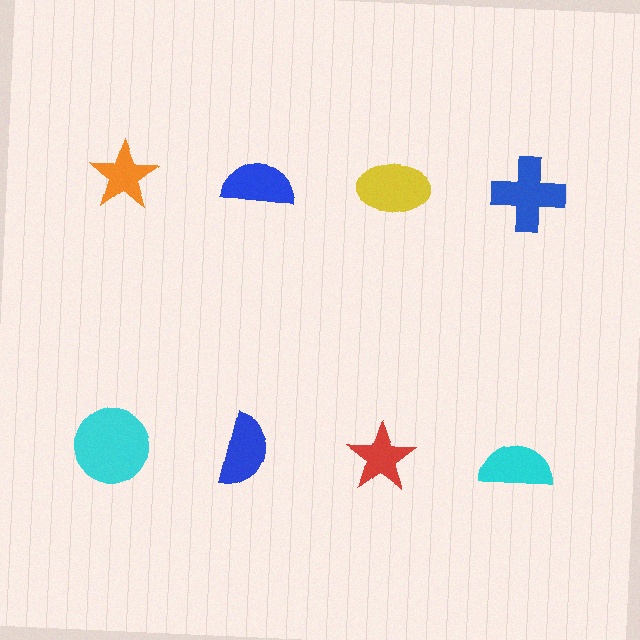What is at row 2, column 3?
A red star.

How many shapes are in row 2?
4 shapes.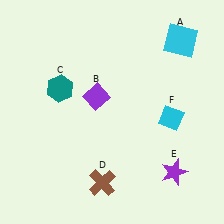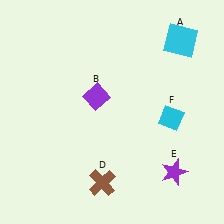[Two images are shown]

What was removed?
The teal hexagon (C) was removed in Image 2.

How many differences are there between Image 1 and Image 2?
There is 1 difference between the two images.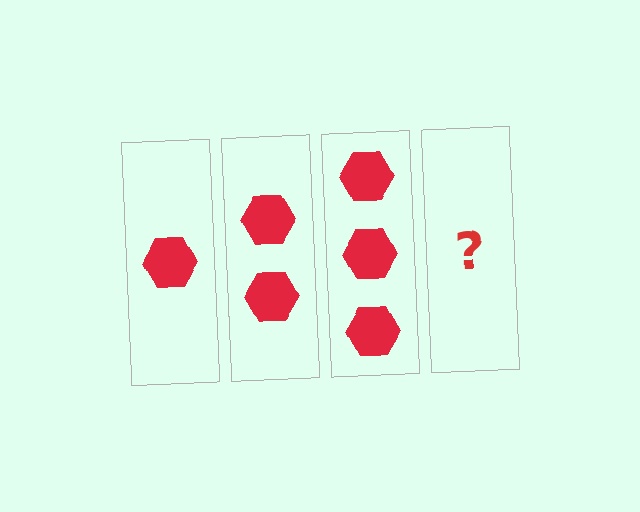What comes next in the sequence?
The next element should be 4 hexagons.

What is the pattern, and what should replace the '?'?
The pattern is that each step adds one more hexagon. The '?' should be 4 hexagons.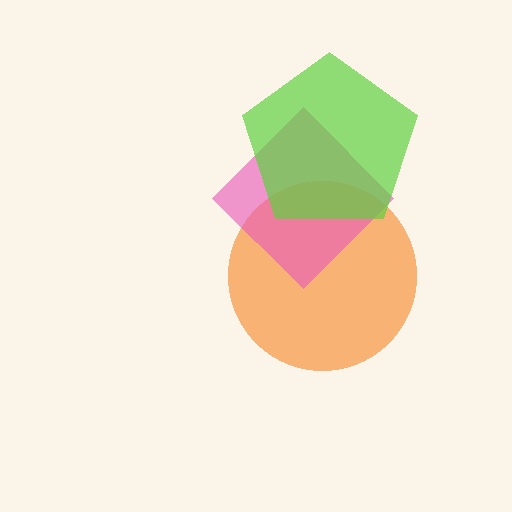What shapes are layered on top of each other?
The layered shapes are: an orange circle, a pink diamond, a lime pentagon.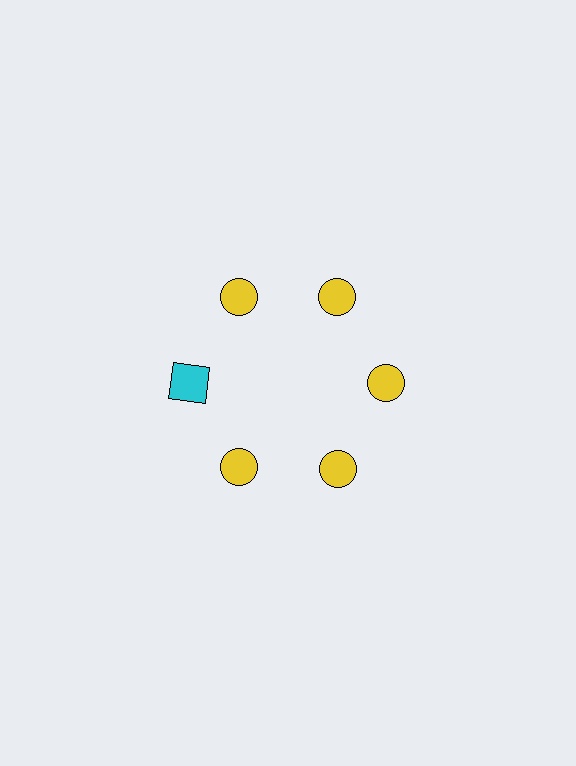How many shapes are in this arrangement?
There are 6 shapes arranged in a ring pattern.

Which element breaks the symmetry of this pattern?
The cyan square at roughly the 9 o'clock position breaks the symmetry. All other shapes are yellow circles.